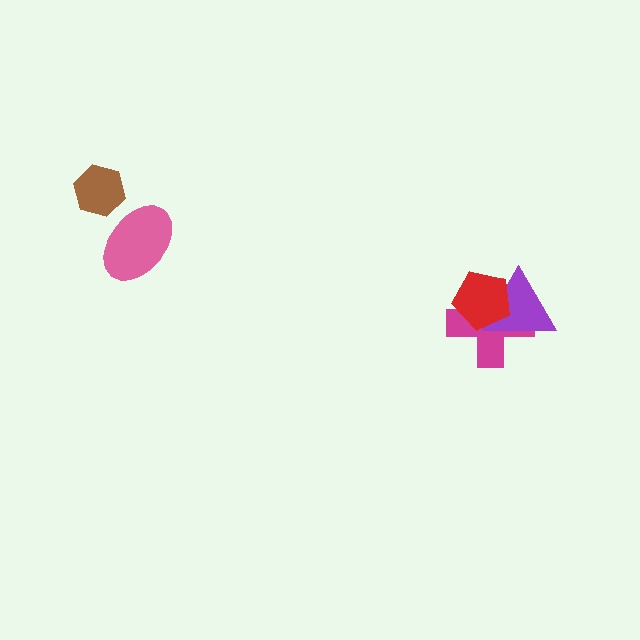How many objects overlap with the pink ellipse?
0 objects overlap with the pink ellipse.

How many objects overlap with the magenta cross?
2 objects overlap with the magenta cross.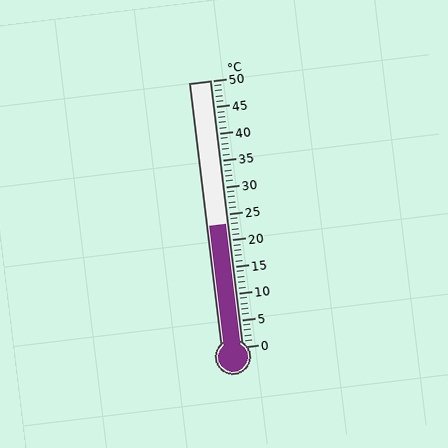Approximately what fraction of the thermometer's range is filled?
The thermometer is filled to approximately 45% of its range.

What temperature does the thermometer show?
The thermometer shows approximately 23°C.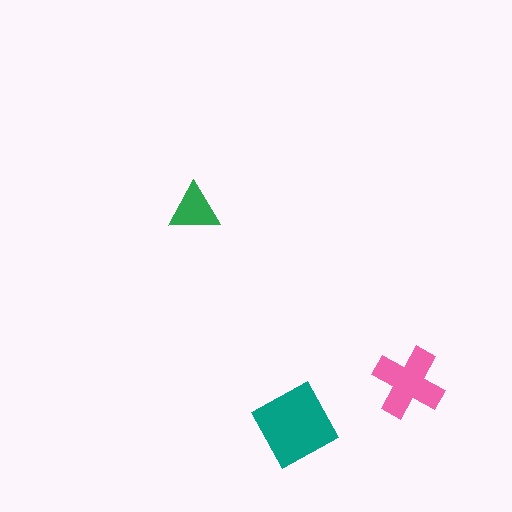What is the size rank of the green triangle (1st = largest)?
3rd.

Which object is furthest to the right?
The pink cross is rightmost.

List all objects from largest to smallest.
The teal square, the pink cross, the green triangle.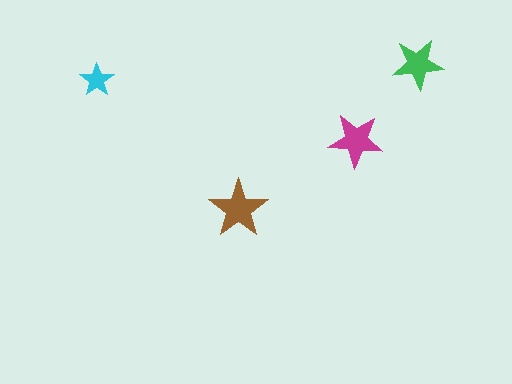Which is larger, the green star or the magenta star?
The magenta one.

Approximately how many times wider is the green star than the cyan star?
About 1.5 times wider.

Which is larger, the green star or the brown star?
The brown one.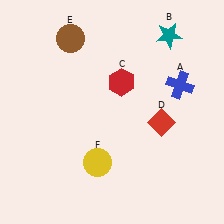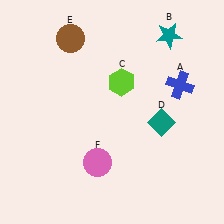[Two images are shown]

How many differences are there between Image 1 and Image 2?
There are 3 differences between the two images.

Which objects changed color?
C changed from red to lime. D changed from red to teal. F changed from yellow to pink.